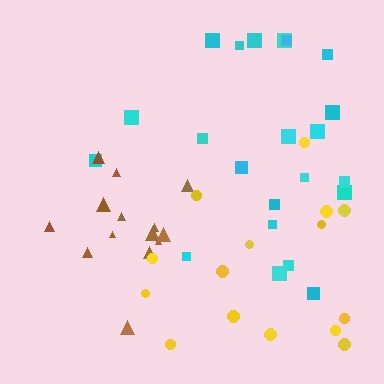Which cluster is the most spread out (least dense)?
Yellow.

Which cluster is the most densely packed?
Brown.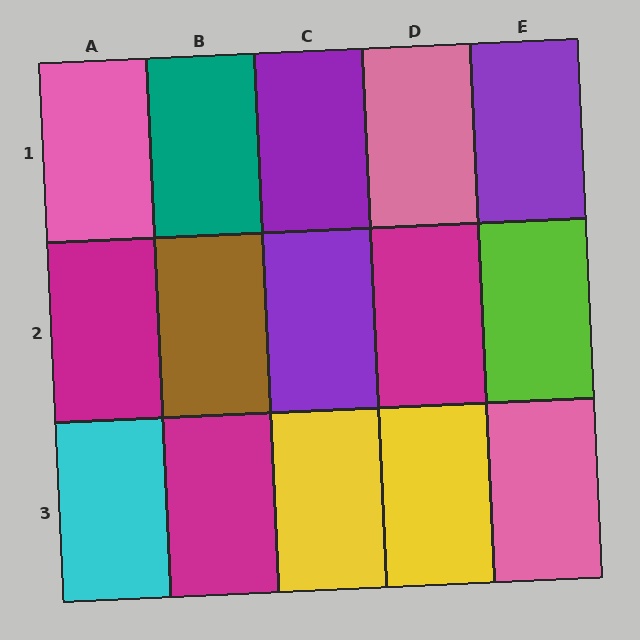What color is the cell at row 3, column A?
Cyan.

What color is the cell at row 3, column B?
Magenta.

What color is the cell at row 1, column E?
Purple.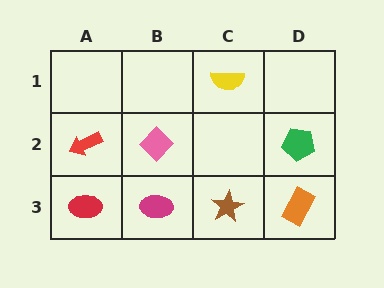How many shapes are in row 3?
4 shapes.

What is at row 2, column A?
A red arrow.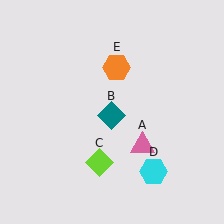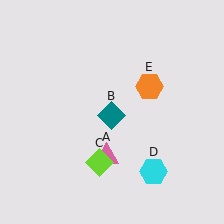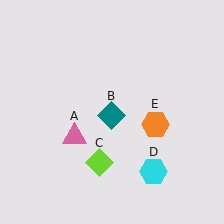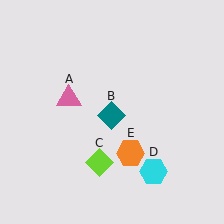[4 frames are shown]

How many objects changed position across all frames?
2 objects changed position: pink triangle (object A), orange hexagon (object E).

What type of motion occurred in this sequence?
The pink triangle (object A), orange hexagon (object E) rotated clockwise around the center of the scene.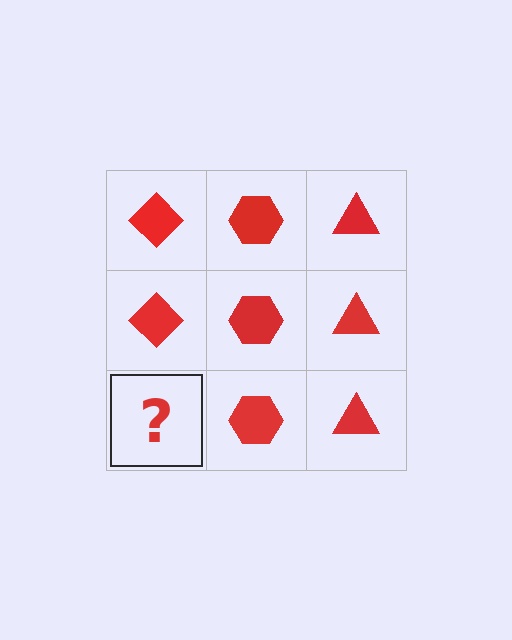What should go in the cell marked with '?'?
The missing cell should contain a red diamond.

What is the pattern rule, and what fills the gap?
The rule is that each column has a consistent shape. The gap should be filled with a red diamond.